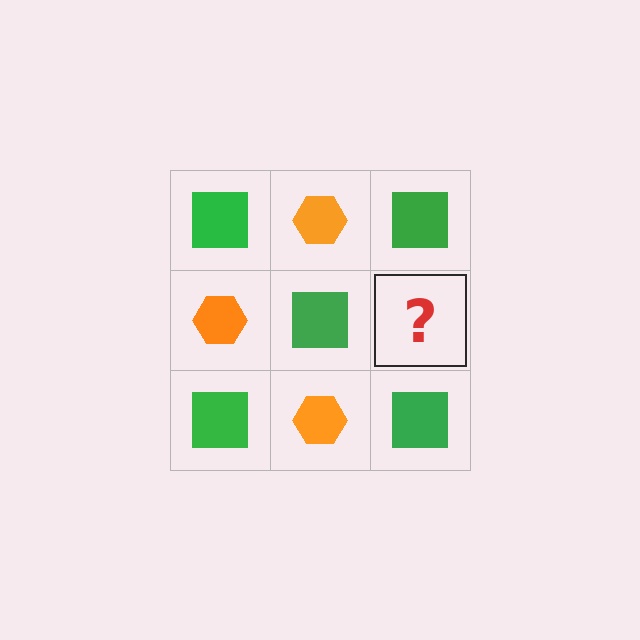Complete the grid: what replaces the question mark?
The question mark should be replaced with an orange hexagon.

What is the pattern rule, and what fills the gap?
The rule is that it alternates green square and orange hexagon in a checkerboard pattern. The gap should be filled with an orange hexagon.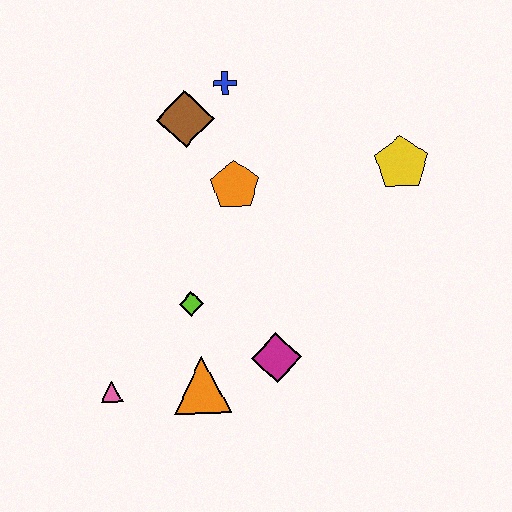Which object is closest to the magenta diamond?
The orange triangle is closest to the magenta diamond.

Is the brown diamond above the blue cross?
No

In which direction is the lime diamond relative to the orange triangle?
The lime diamond is above the orange triangle.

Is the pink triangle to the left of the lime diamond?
Yes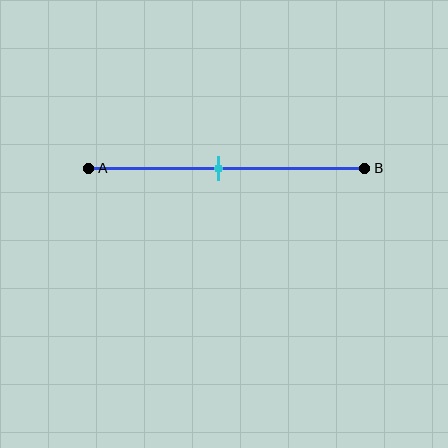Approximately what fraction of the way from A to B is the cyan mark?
The cyan mark is approximately 45% of the way from A to B.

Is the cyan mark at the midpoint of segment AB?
No, the mark is at about 45% from A, not at the 50% midpoint.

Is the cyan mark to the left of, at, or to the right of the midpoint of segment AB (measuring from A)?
The cyan mark is to the left of the midpoint of segment AB.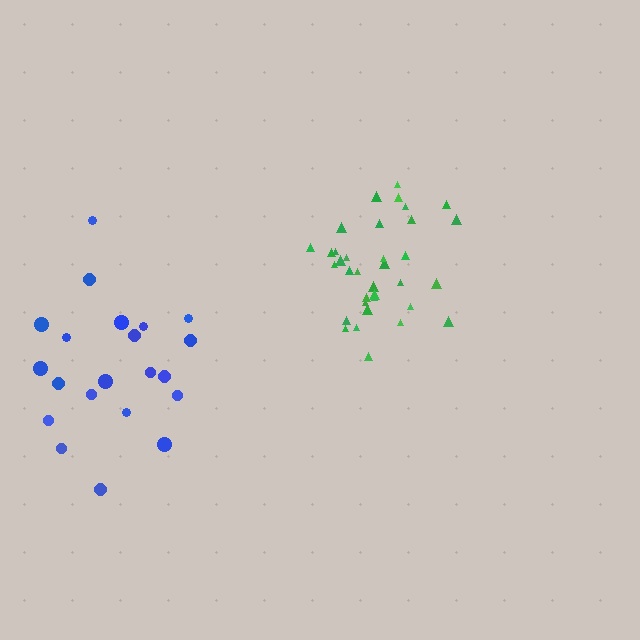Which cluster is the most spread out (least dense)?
Blue.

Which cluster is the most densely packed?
Green.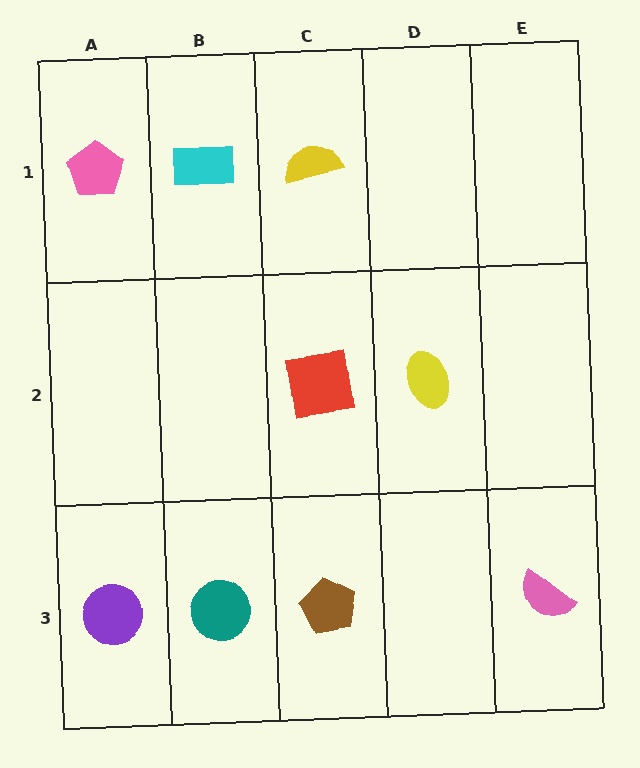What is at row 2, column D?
A yellow ellipse.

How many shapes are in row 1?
3 shapes.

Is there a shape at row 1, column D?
No, that cell is empty.